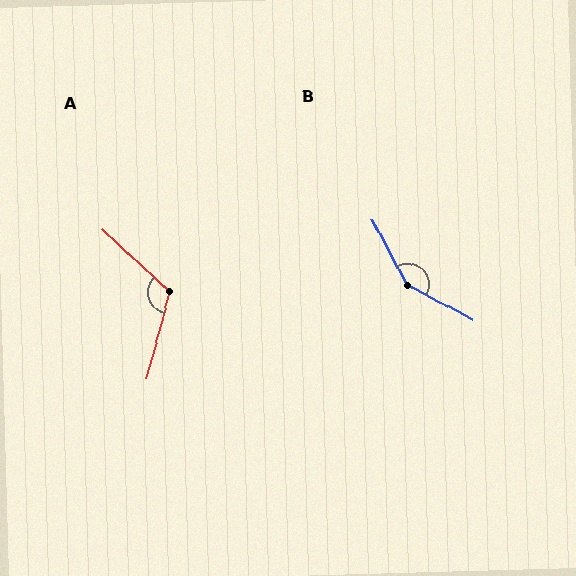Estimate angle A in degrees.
Approximately 118 degrees.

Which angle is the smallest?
A, at approximately 118 degrees.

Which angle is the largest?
B, at approximately 146 degrees.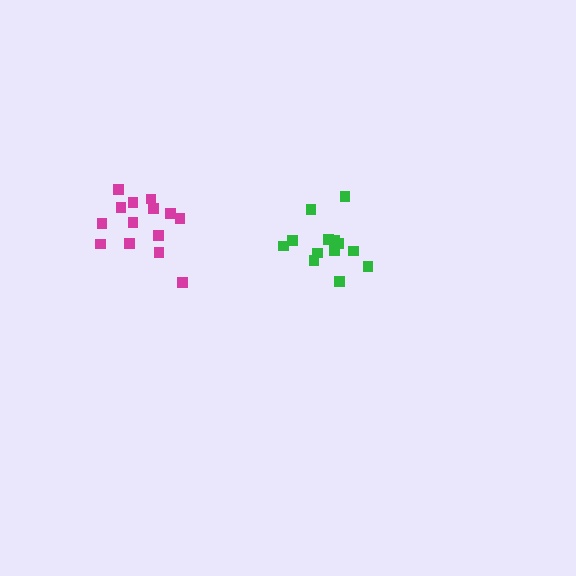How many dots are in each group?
Group 1: 14 dots, Group 2: 13 dots (27 total).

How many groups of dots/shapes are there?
There are 2 groups.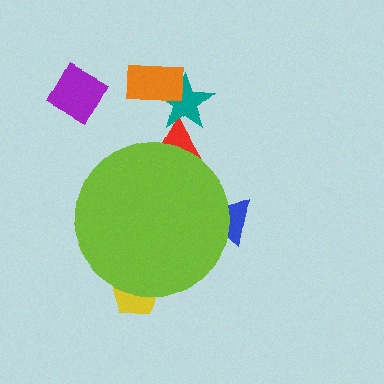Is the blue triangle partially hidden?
Yes, the blue triangle is partially hidden behind the lime circle.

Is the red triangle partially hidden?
Yes, the red triangle is partially hidden behind the lime circle.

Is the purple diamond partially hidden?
No, the purple diamond is fully visible.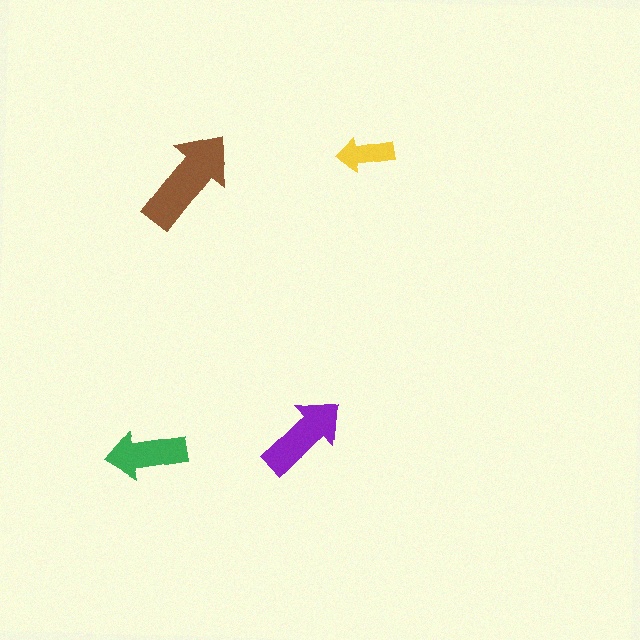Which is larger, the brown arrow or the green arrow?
The brown one.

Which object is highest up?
The yellow arrow is topmost.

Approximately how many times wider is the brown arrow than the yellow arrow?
About 2 times wider.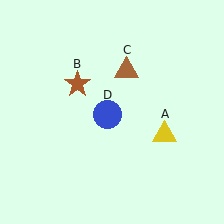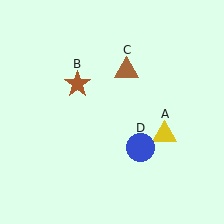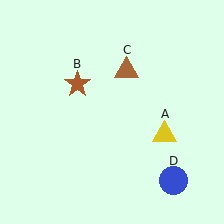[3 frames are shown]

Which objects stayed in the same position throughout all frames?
Yellow triangle (object A) and brown star (object B) and brown triangle (object C) remained stationary.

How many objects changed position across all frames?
1 object changed position: blue circle (object D).